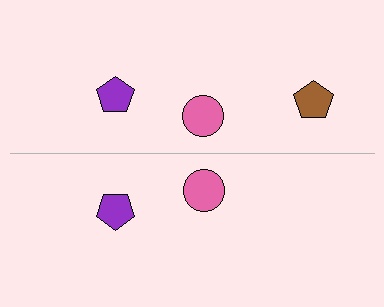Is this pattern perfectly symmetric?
No, the pattern is not perfectly symmetric. A brown pentagon is missing from the bottom side.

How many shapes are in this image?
There are 5 shapes in this image.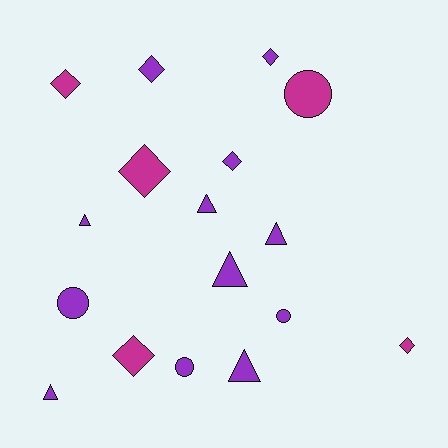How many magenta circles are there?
There is 1 magenta circle.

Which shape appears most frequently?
Diamond, with 7 objects.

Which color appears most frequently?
Purple, with 12 objects.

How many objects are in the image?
There are 17 objects.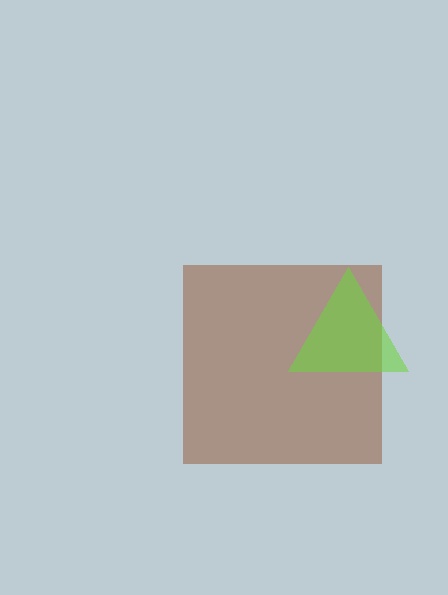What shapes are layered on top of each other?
The layered shapes are: a brown square, a lime triangle.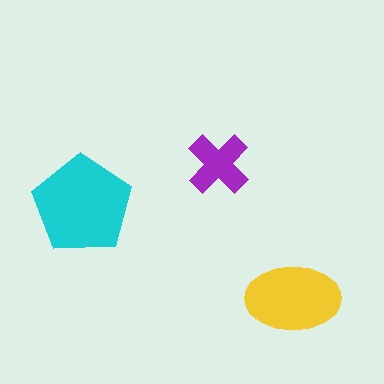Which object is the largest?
The cyan pentagon.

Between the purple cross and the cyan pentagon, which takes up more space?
The cyan pentagon.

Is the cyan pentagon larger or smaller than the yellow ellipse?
Larger.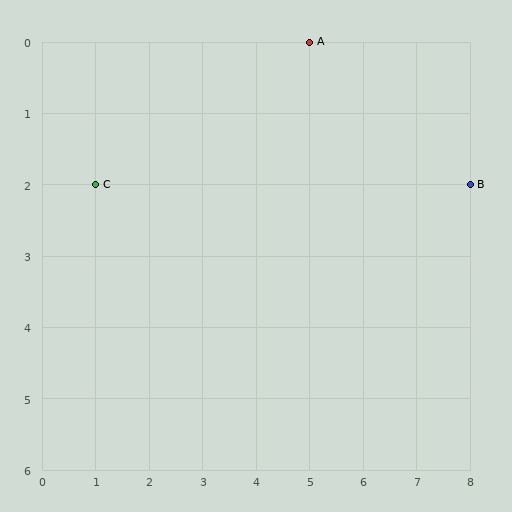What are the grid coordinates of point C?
Point C is at grid coordinates (1, 2).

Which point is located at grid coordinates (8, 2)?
Point B is at (8, 2).